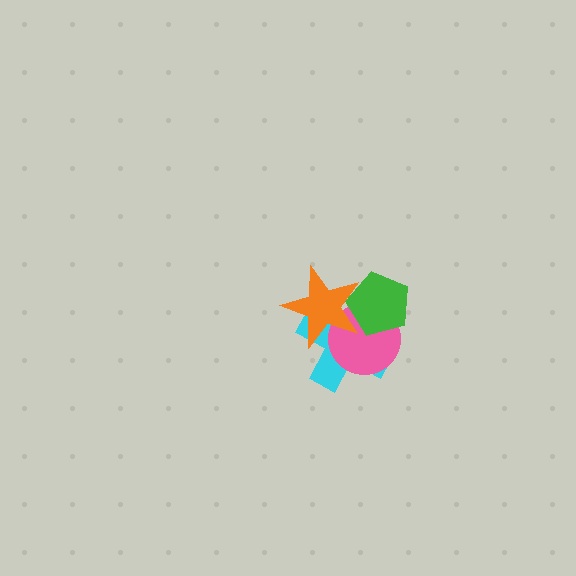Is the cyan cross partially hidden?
Yes, it is partially covered by another shape.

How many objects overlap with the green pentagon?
3 objects overlap with the green pentagon.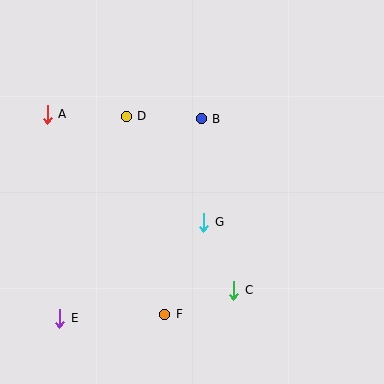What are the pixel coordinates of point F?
Point F is at (165, 314).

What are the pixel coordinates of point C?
Point C is at (234, 290).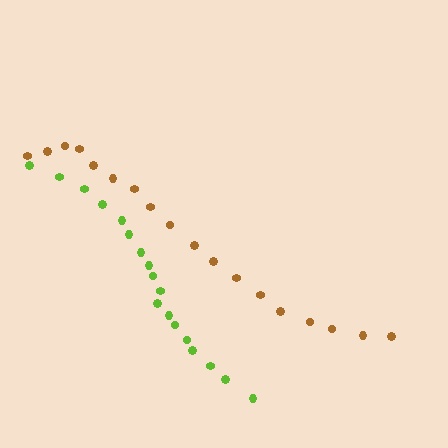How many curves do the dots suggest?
There are 2 distinct paths.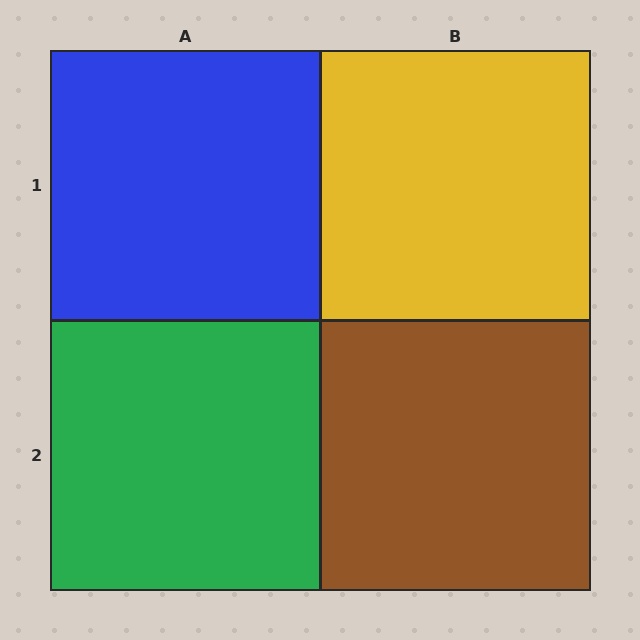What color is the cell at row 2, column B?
Brown.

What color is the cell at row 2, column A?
Green.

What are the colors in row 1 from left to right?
Blue, yellow.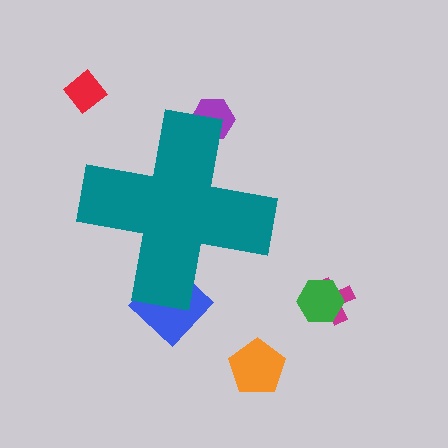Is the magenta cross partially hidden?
No, the magenta cross is fully visible.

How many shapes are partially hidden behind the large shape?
2 shapes are partially hidden.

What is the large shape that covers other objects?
A teal cross.